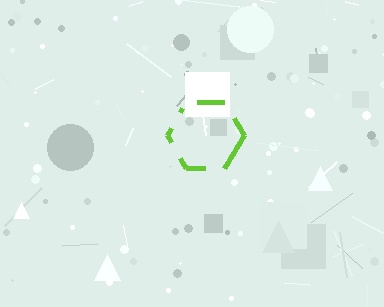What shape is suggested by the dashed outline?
The dashed outline suggests a hexagon.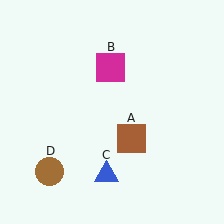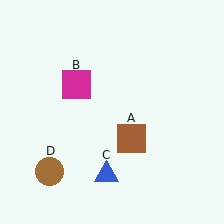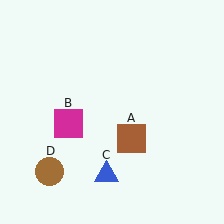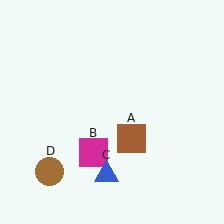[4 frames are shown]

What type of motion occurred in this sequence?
The magenta square (object B) rotated counterclockwise around the center of the scene.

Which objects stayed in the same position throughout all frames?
Brown square (object A) and blue triangle (object C) and brown circle (object D) remained stationary.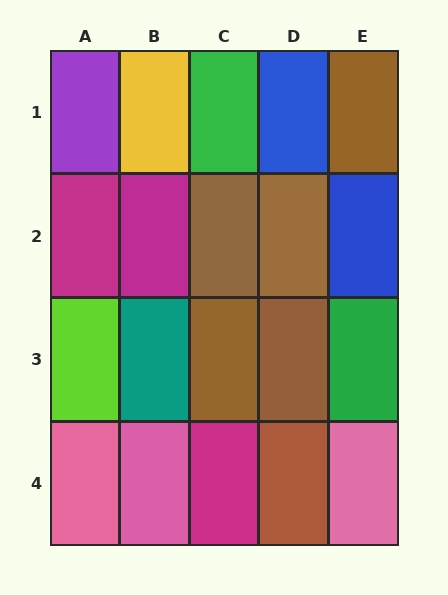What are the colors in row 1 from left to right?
Purple, yellow, green, blue, brown.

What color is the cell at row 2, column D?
Brown.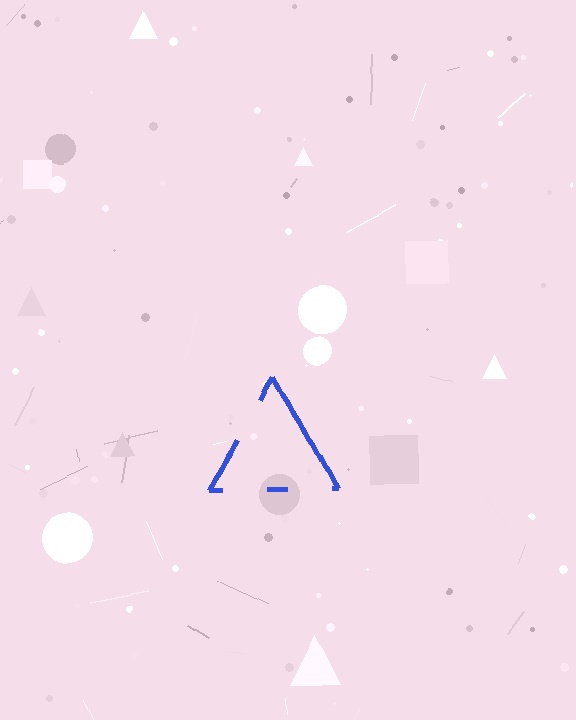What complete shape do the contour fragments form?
The contour fragments form a triangle.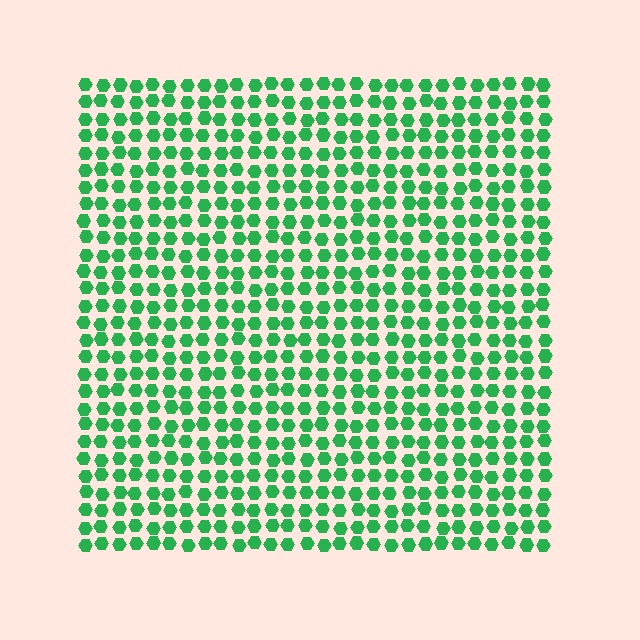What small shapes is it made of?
It is made of small hexagons.